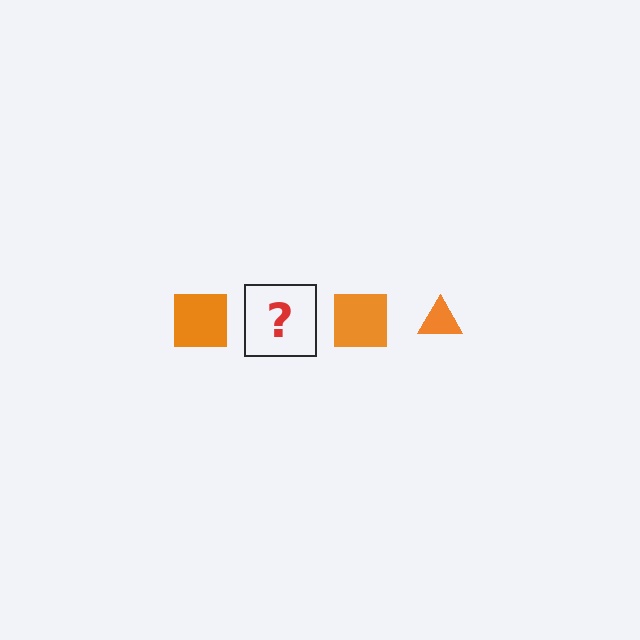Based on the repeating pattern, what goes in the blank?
The blank should be an orange triangle.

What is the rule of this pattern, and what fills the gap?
The rule is that the pattern cycles through square, triangle shapes in orange. The gap should be filled with an orange triangle.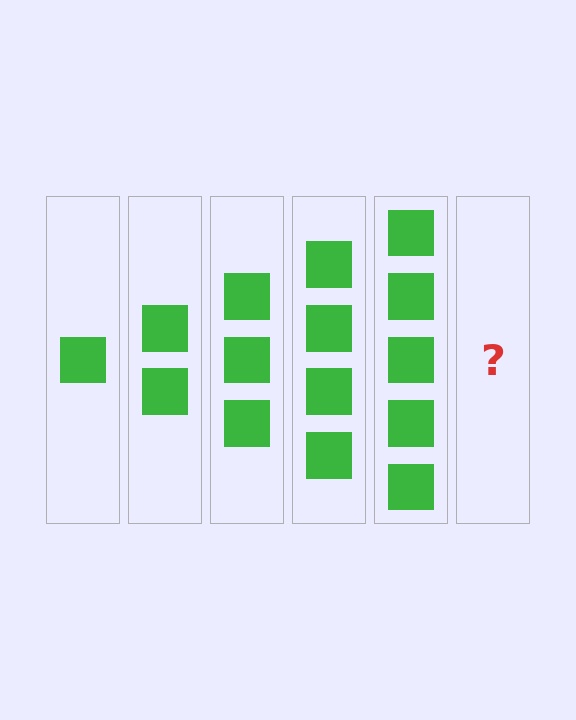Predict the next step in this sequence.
The next step is 6 squares.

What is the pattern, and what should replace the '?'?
The pattern is that each step adds one more square. The '?' should be 6 squares.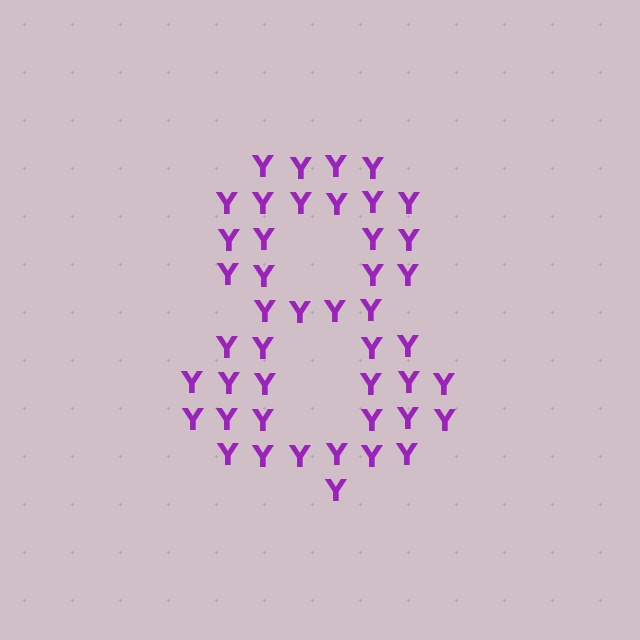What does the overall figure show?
The overall figure shows the digit 8.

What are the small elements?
The small elements are letter Y's.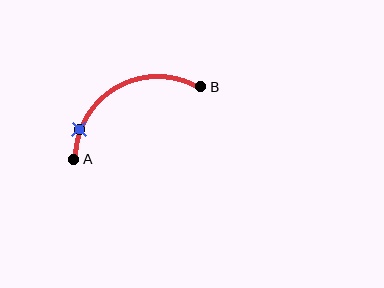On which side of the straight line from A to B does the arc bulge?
The arc bulges above the straight line connecting A and B.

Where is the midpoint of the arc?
The arc midpoint is the point on the curve farthest from the straight line joining A and B. It sits above that line.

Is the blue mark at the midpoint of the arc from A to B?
No. The blue mark lies on the arc but is closer to endpoint A. The arc midpoint would be at the point on the curve equidistant along the arc from both A and B.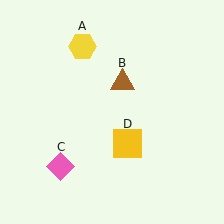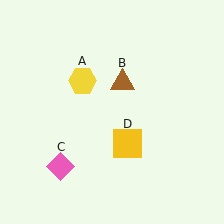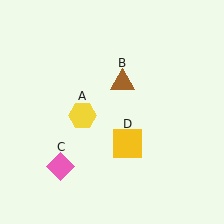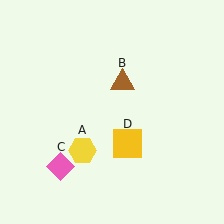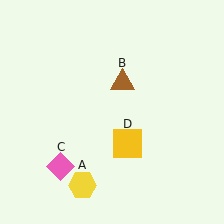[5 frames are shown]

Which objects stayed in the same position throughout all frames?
Brown triangle (object B) and pink diamond (object C) and yellow square (object D) remained stationary.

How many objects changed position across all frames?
1 object changed position: yellow hexagon (object A).